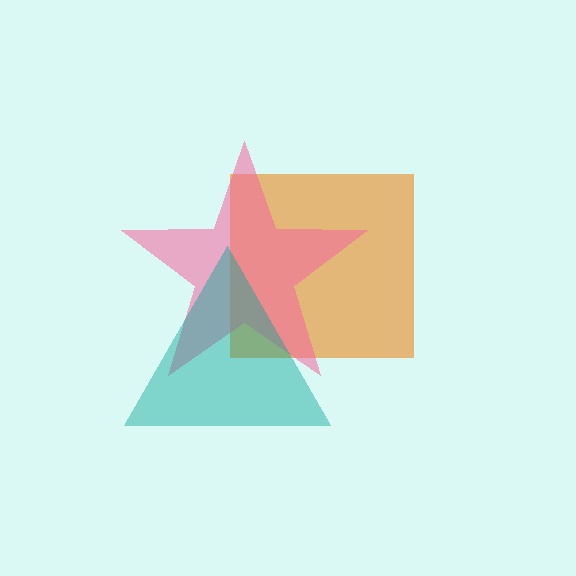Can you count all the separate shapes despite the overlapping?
Yes, there are 3 separate shapes.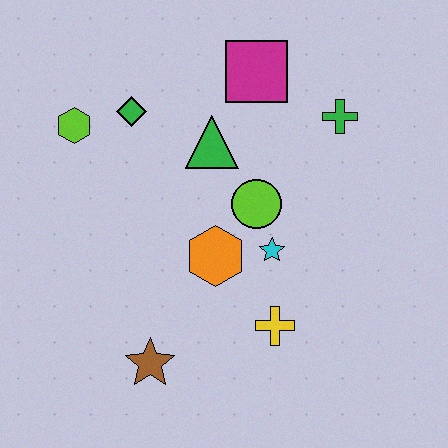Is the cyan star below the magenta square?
Yes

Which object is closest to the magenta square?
The green triangle is closest to the magenta square.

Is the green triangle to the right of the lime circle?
No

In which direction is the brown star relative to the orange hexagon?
The brown star is below the orange hexagon.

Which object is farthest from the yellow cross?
The lime hexagon is farthest from the yellow cross.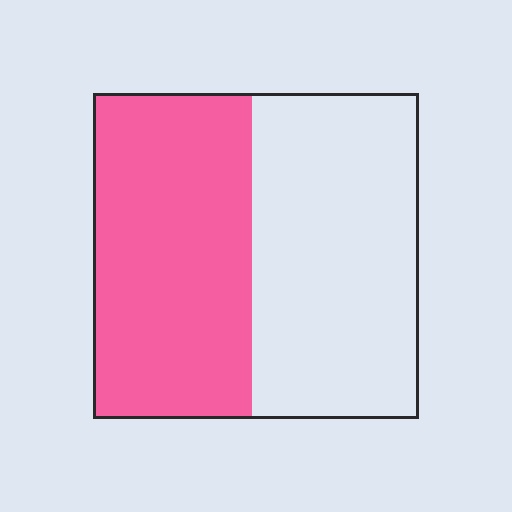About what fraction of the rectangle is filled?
About one half (1/2).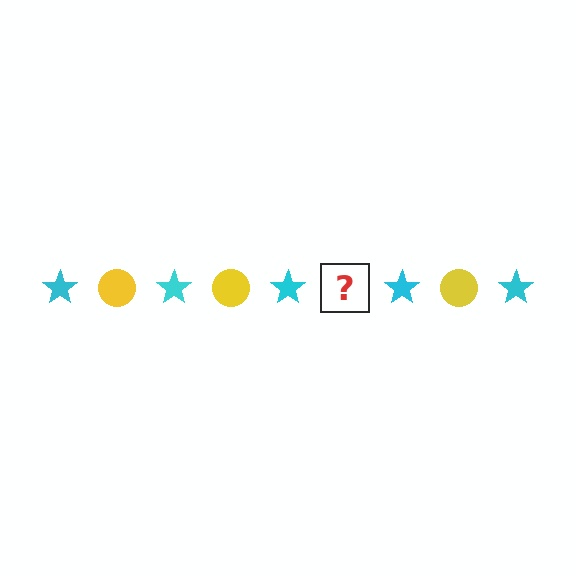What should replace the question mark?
The question mark should be replaced with a yellow circle.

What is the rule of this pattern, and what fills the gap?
The rule is that the pattern alternates between cyan star and yellow circle. The gap should be filled with a yellow circle.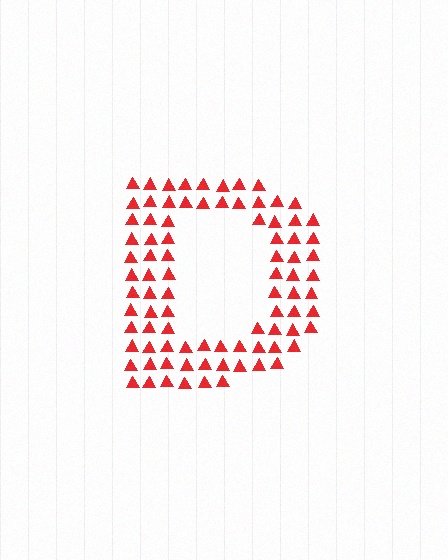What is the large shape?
The large shape is the letter D.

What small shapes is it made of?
It is made of small triangles.